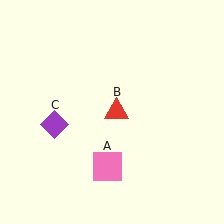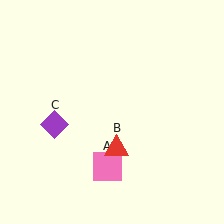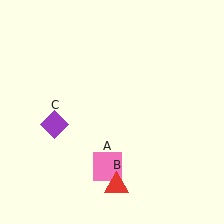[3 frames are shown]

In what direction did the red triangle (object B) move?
The red triangle (object B) moved down.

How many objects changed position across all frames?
1 object changed position: red triangle (object B).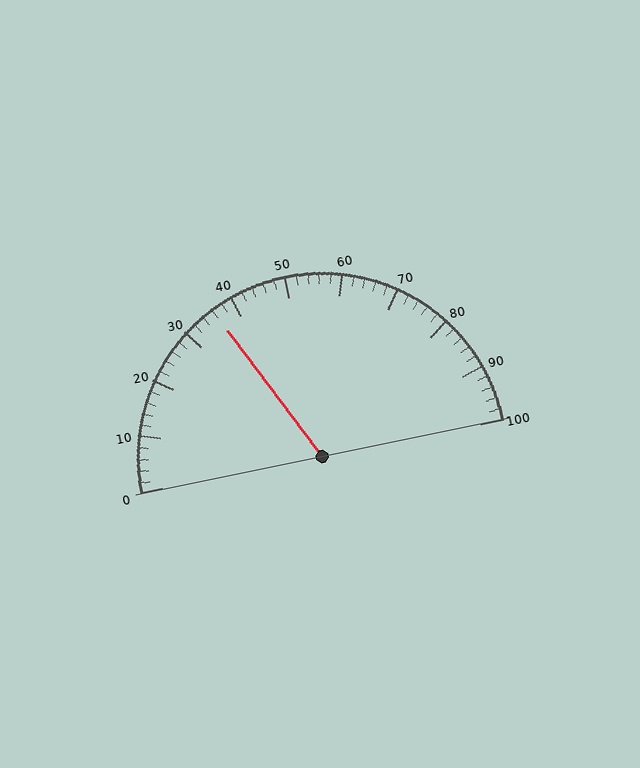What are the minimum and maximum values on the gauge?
The gauge ranges from 0 to 100.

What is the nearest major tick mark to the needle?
The nearest major tick mark is 40.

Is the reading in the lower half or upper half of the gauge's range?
The reading is in the lower half of the range (0 to 100).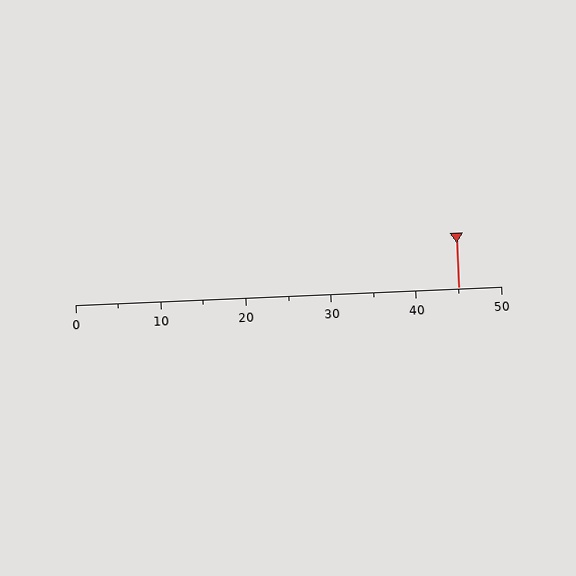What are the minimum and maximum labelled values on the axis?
The axis runs from 0 to 50.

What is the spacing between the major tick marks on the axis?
The major ticks are spaced 10 apart.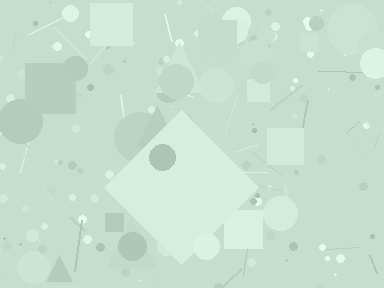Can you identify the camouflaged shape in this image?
The camouflaged shape is a diamond.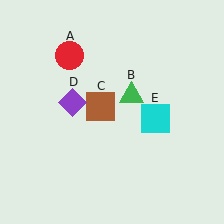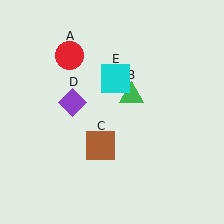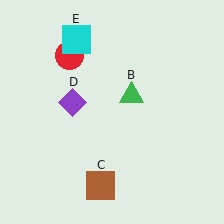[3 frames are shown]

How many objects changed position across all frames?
2 objects changed position: brown square (object C), cyan square (object E).